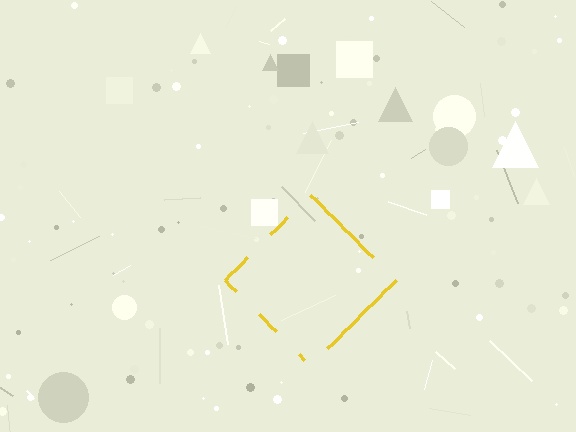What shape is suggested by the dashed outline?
The dashed outline suggests a diamond.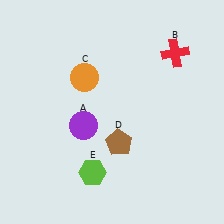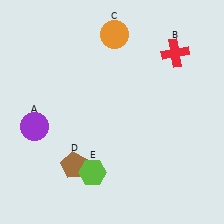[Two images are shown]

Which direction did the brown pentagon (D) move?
The brown pentagon (D) moved left.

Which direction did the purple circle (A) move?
The purple circle (A) moved left.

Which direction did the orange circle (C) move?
The orange circle (C) moved up.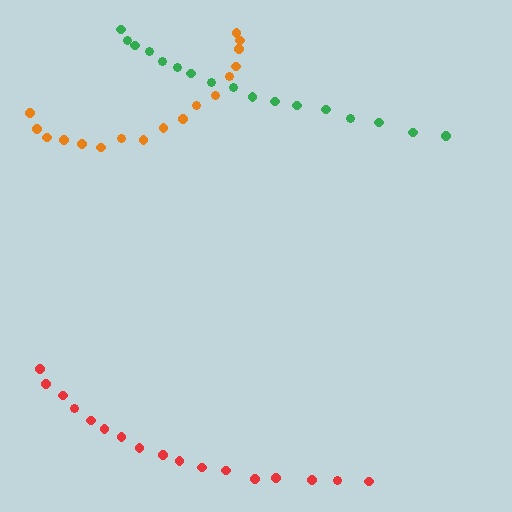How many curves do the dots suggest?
There are 3 distinct paths.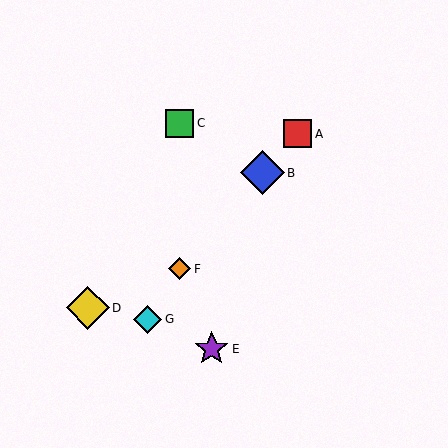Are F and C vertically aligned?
Yes, both are at x≈180.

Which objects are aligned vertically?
Objects C, F are aligned vertically.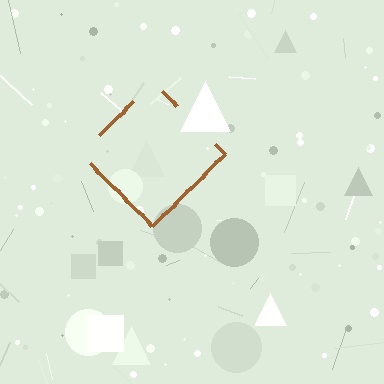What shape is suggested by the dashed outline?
The dashed outline suggests a diamond.